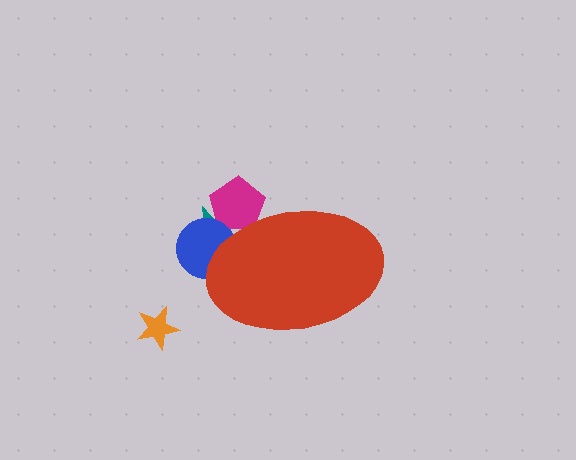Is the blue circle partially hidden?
Yes, the blue circle is partially hidden behind the red ellipse.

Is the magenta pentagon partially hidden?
Yes, the magenta pentagon is partially hidden behind the red ellipse.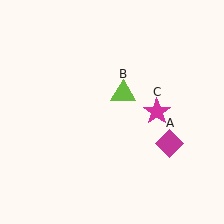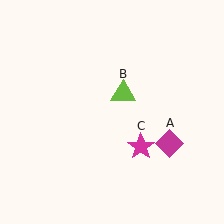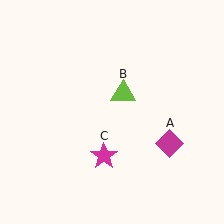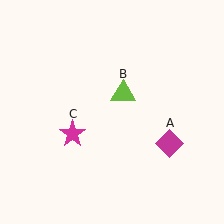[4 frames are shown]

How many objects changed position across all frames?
1 object changed position: magenta star (object C).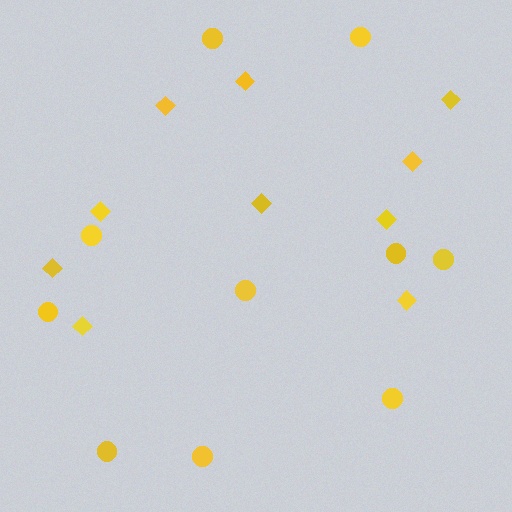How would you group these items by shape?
There are 2 groups: one group of circles (10) and one group of diamonds (10).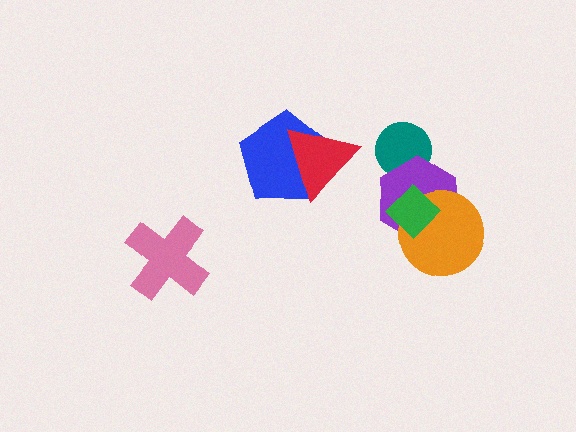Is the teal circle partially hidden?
Yes, it is partially covered by another shape.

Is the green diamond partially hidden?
No, no other shape covers it.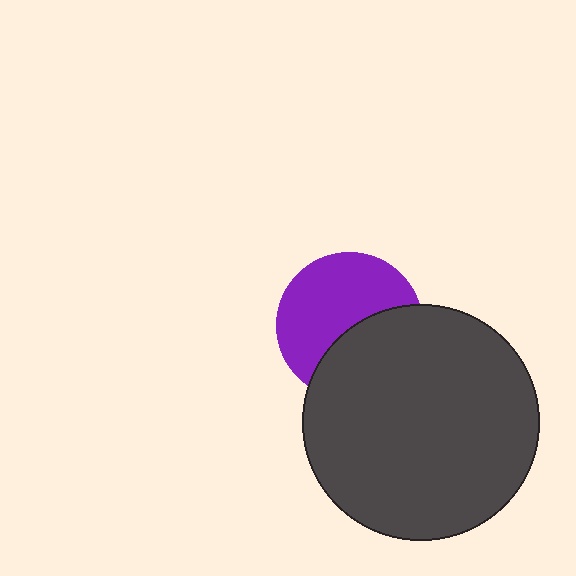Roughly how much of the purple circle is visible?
About half of it is visible (roughly 58%).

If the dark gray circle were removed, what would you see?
You would see the complete purple circle.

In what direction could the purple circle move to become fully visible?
The purple circle could move up. That would shift it out from behind the dark gray circle entirely.